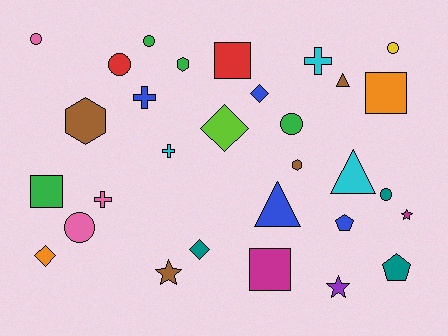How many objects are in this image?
There are 30 objects.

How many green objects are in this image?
There are 4 green objects.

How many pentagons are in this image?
There are 2 pentagons.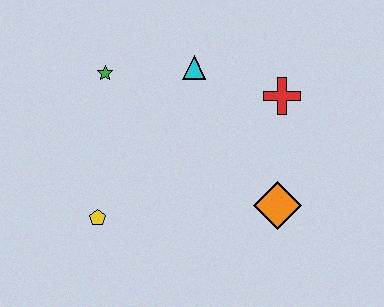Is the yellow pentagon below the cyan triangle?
Yes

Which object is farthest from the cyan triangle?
The yellow pentagon is farthest from the cyan triangle.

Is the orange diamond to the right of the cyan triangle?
Yes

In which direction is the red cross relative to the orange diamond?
The red cross is above the orange diamond.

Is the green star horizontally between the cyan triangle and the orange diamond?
No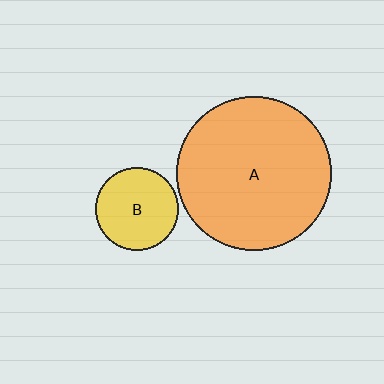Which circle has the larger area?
Circle A (orange).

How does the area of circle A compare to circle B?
Approximately 3.5 times.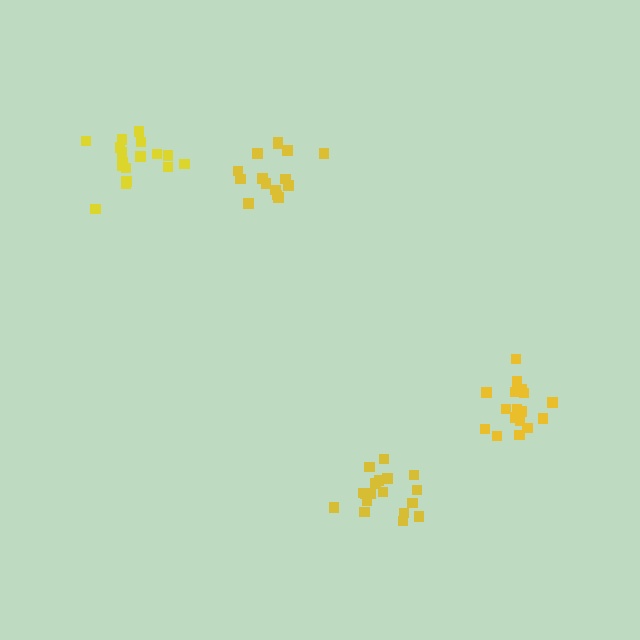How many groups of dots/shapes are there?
There are 4 groups.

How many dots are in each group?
Group 1: 15 dots, Group 2: 18 dots, Group 3: 17 dots, Group 4: 17 dots (67 total).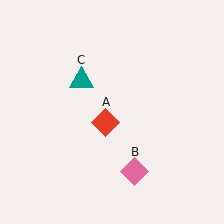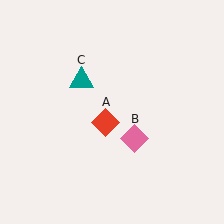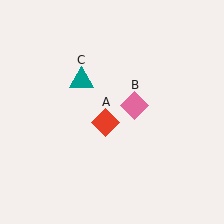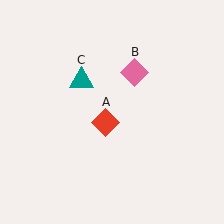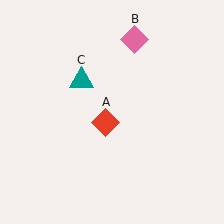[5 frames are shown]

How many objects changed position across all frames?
1 object changed position: pink diamond (object B).